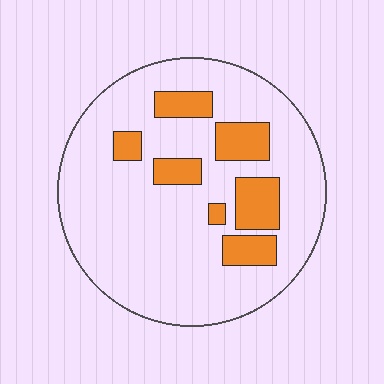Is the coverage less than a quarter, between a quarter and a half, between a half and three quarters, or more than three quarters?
Less than a quarter.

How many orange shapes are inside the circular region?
7.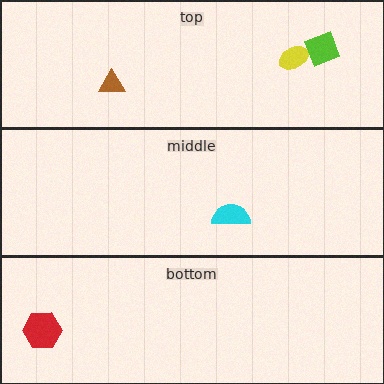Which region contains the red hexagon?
The bottom region.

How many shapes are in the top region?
3.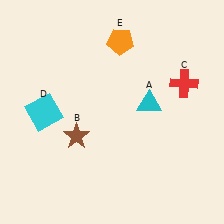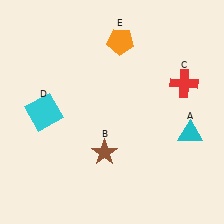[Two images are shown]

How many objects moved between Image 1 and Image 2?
2 objects moved between the two images.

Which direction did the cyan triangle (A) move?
The cyan triangle (A) moved right.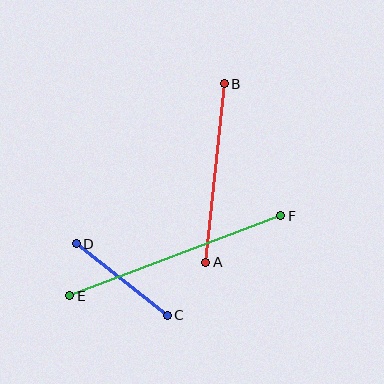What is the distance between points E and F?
The distance is approximately 226 pixels.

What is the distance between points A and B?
The distance is approximately 180 pixels.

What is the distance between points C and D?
The distance is approximately 116 pixels.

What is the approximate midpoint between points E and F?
The midpoint is at approximately (175, 256) pixels.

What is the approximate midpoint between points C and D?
The midpoint is at approximately (122, 280) pixels.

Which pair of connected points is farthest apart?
Points E and F are farthest apart.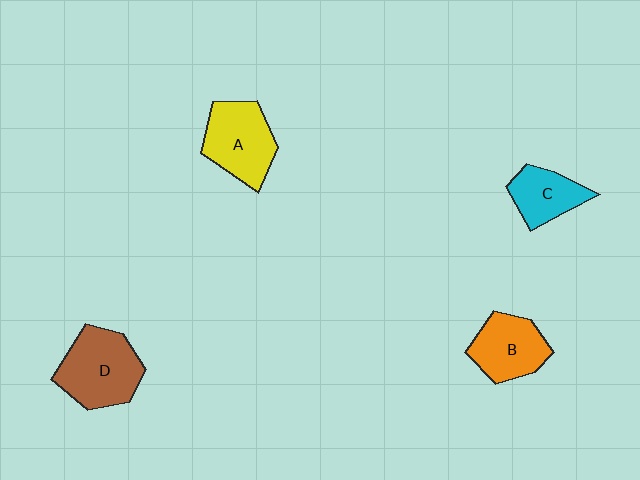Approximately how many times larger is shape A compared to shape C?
Approximately 1.4 times.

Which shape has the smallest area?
Shape C (cyan).